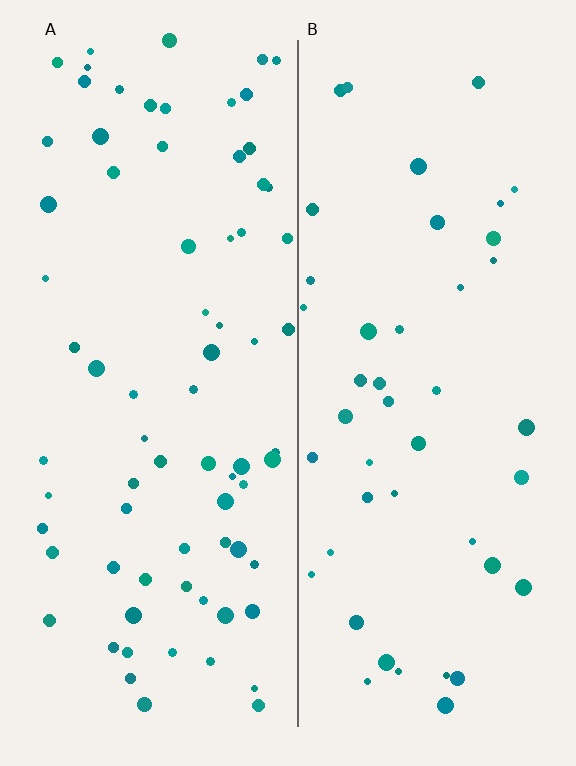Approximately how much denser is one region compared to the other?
Approximately 1.7× — region A over region B.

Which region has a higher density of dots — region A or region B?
A (the left).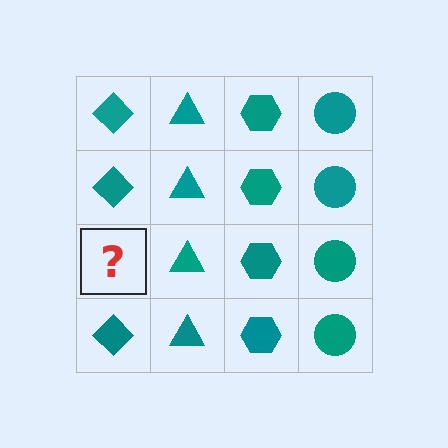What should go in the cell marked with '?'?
The missing cell should contain a teal diamond.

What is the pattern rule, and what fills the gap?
The rule is that each column has a consistent shape. The gap should be filled with a teal diamond.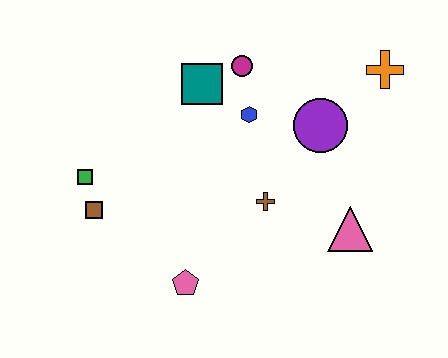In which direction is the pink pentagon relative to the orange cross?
The pink pentagon is below the orange cross.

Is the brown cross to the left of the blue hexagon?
No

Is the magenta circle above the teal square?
Yes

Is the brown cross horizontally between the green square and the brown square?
No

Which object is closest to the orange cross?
The purple circle is closest to the orange cross.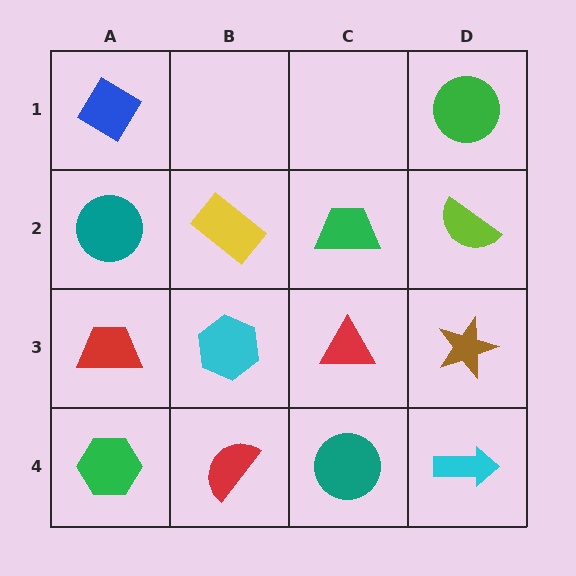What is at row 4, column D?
A cyan arrow.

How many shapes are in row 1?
2 shapes.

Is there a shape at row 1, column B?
No, that cell is empty.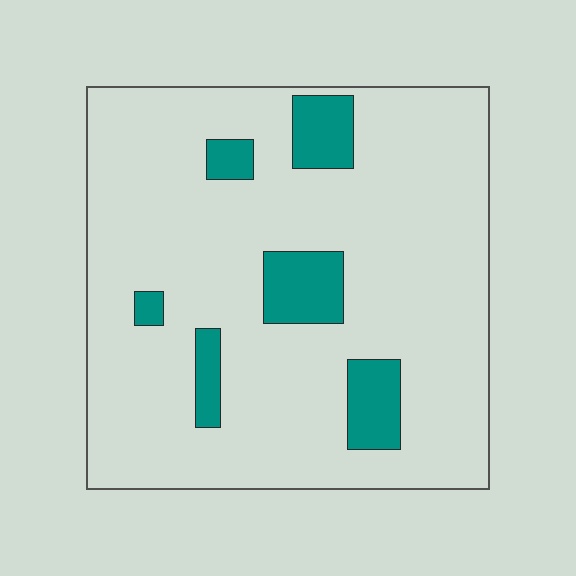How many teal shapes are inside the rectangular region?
6.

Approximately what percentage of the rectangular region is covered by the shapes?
Approximately 15%.